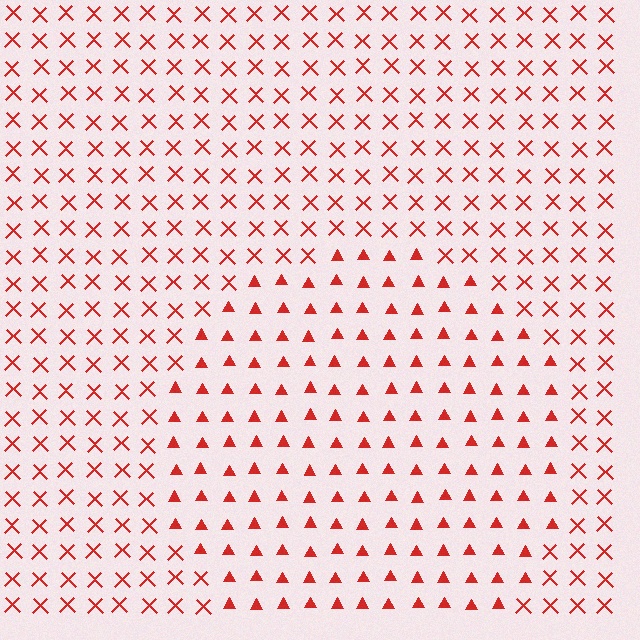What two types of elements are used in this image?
The image uses triangles inside the circle region and X marks outside it.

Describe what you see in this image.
The image is filled with small red elements arranged in a uniform grid. A circle-shaped region contains triangles, while the surrounding area contains X marks. The boundary is defined purely by the change in element shape.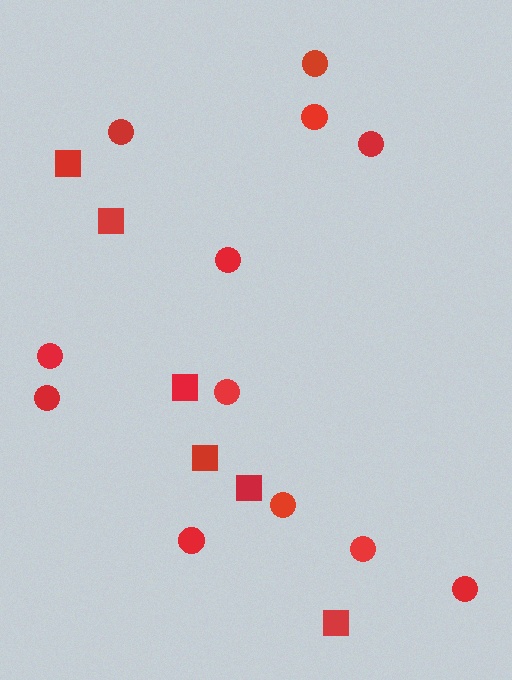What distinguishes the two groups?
There are 2 groups: one group of circles (12) and one group of squares (6).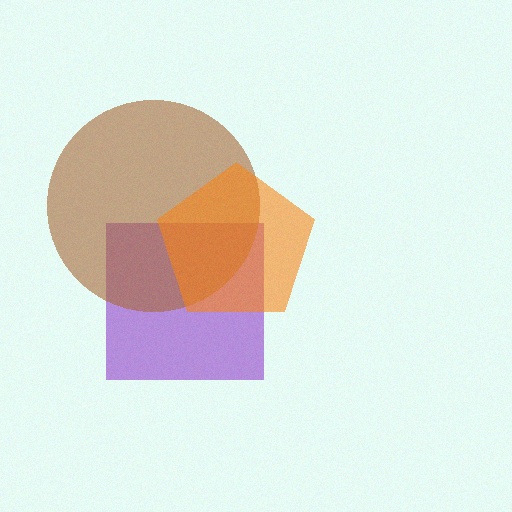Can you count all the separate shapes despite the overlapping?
Yes, there are 3 separate shapes.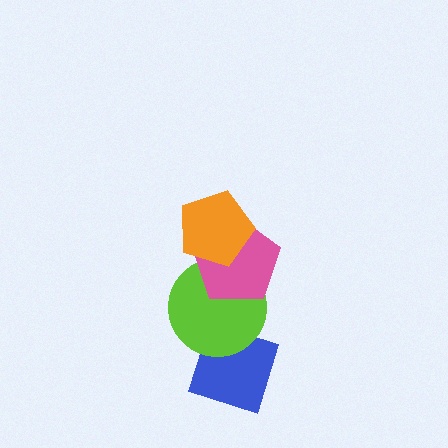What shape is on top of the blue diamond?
The lime circle is on top of the blue diamond.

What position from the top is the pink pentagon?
The pink pentagon is 2nd from the top.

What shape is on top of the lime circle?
The pink pentagon is on top of the lime circle.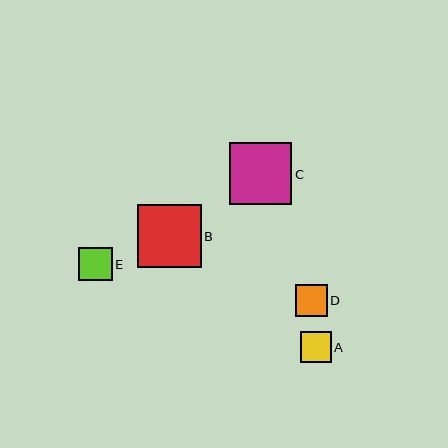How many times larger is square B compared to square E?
Square B is approximately 1.9 times the size of square E.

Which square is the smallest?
Square A is the smallest with a size of approximately 31 pixels.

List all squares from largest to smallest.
From largest to smallest: B, C, E, D, A.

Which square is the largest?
Square B is the largest with a size of approximately 63 pixels.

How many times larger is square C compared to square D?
Square C is approximately 1.9 times the size of square D.